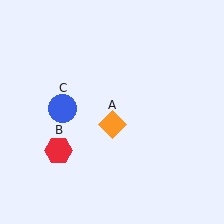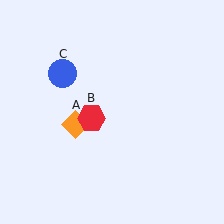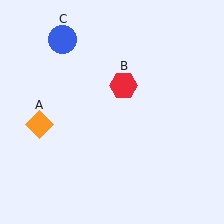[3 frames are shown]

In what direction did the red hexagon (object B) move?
The red hexagon (object B) moved up and to the right.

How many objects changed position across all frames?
3 objects changed position: orange diamond (object A), red hexagon (object B), blue circle (object C).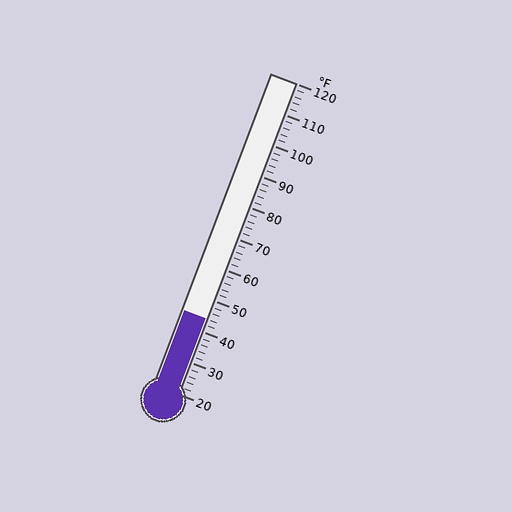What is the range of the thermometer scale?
The thermometer scale ranges from 20°F to 120°F.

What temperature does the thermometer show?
The thermometer shows approximately 44°F.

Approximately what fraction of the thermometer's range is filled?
The thermometer is filled to approximately 25% of its range.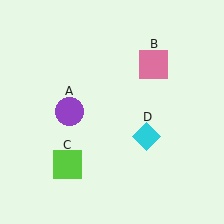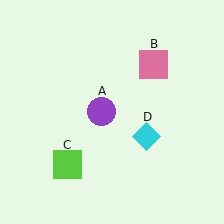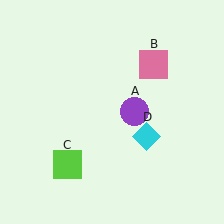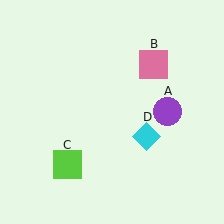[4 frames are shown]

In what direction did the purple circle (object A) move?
The purple circle (object A) moved right.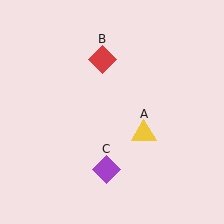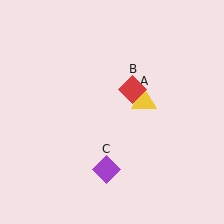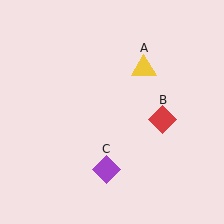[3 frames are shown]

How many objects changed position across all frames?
2 objects changed position: yellow triangle (object A), red diamond (object B).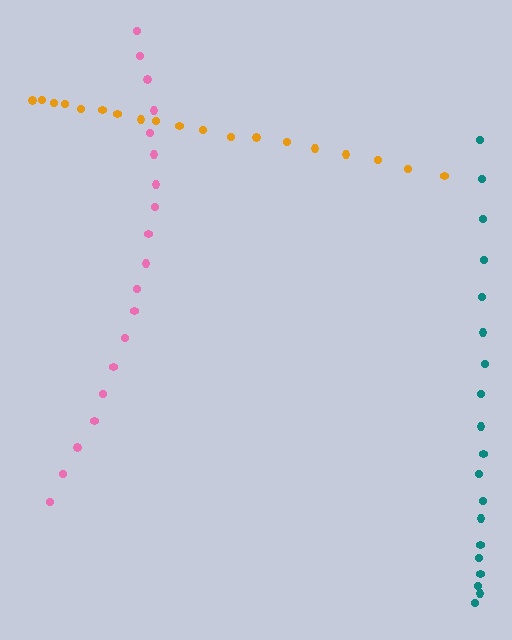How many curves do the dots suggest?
There are 3 distinct paths.